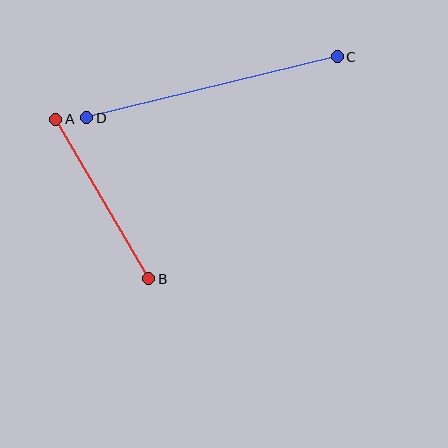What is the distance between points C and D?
The distance is approximately 258 pixels.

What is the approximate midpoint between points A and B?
The midpoint is at approximately (102, 199) pixels.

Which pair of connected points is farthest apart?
Points C and D are farthest apart.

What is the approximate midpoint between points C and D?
The midpoint is at approximately (212, 87) pixels.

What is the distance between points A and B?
The distance is approximately 185 pixels.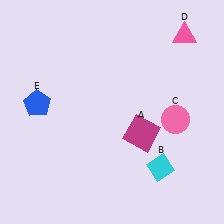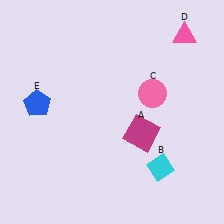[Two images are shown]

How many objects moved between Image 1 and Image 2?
1 object moved between the two images.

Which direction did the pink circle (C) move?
The pink circle (C) moved up.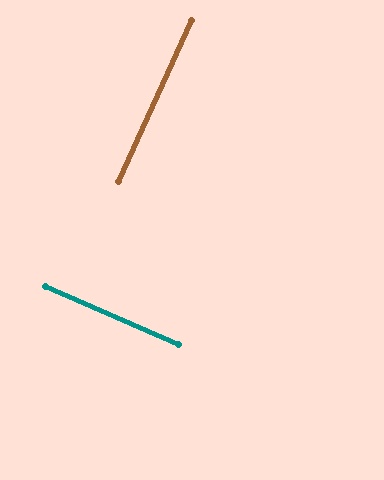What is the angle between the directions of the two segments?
Approximately 89 degrees.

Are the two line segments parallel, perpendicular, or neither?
Perpendicular — they meet at approximately 89°.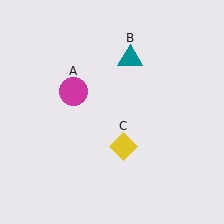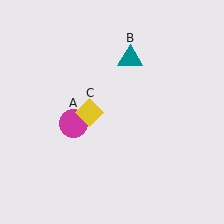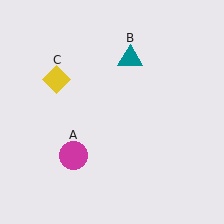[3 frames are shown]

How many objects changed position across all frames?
2 objects changed position: magenta circle (object A), yellow diamond (object C).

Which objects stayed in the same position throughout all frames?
Teal triangle (object B) remained stationary.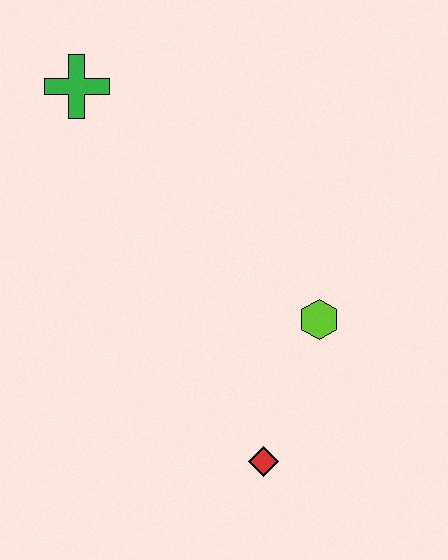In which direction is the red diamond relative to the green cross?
The red diamond is below the green cross.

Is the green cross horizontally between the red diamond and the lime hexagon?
No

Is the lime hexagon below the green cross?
Yes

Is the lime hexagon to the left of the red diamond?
No